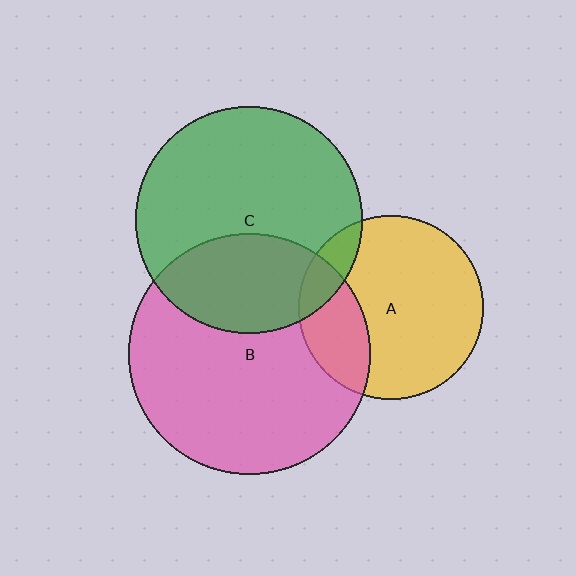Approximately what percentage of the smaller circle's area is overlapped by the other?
Approximately 35%.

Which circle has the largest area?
Circle B (pink).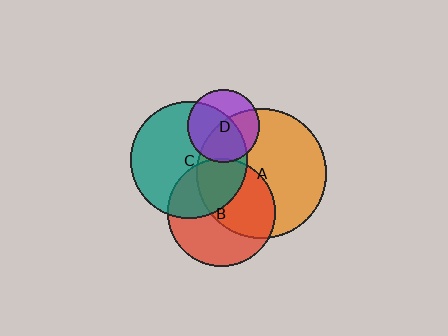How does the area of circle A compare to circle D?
Approximately 3.3 times.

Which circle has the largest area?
Circle A (orange).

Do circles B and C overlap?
Yes.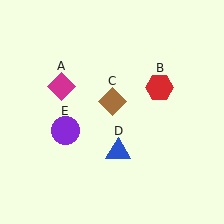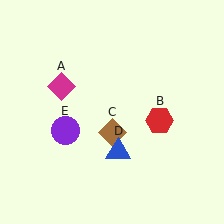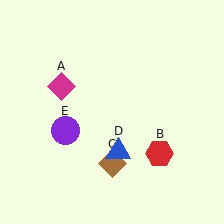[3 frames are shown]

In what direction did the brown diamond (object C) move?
The brown diamond (object C) moved down.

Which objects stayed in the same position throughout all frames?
Magenta diamond (object A) and blue triangle (object D) and purple circle (object E) remained stationary.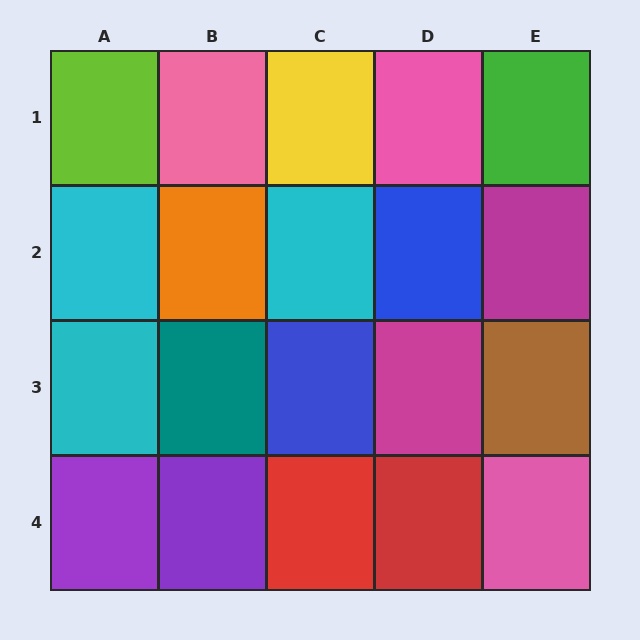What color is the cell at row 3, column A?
Cyan.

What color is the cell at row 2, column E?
Magenta.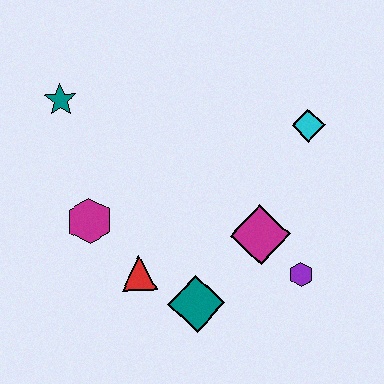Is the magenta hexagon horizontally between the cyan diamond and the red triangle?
No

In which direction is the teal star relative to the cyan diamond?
The teal star is to the left of the cyan diamond.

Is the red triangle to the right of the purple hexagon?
No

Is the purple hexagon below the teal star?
Yes